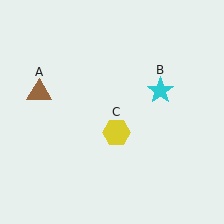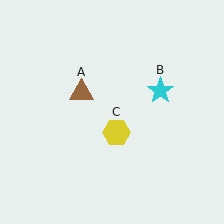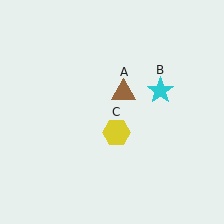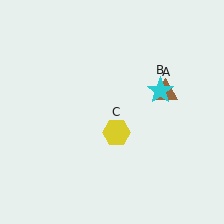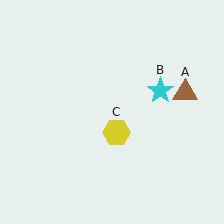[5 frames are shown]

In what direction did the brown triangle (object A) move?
The brown triangle (object A) moved right.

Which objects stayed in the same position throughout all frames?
Cyan star (object B) and yellow hexagon (object C) remained stationary.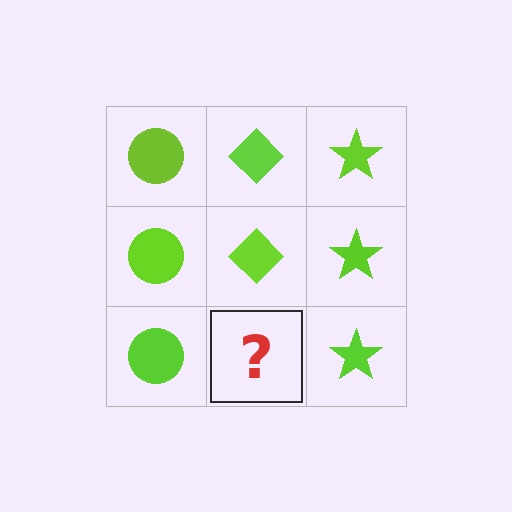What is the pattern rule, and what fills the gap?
The rule is that each column has a consistent shape. The gap should be filled with a lime diamond.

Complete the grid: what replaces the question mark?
The question mark should be replaced with a lime diamond.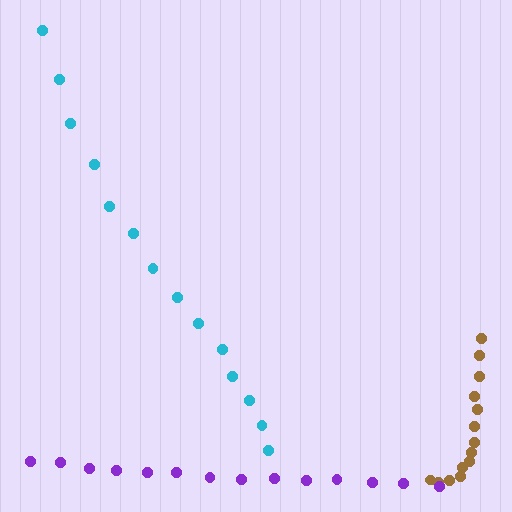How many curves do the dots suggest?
There are 3 distinct paths.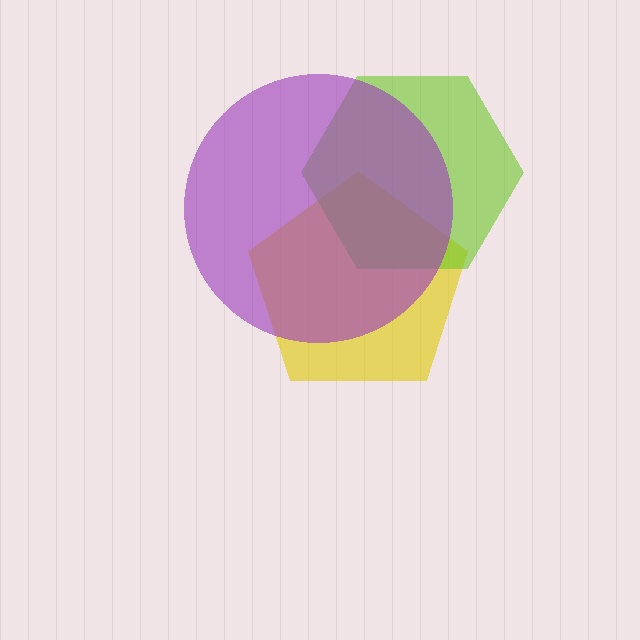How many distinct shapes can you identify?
There are 3 distinct shapes: a yellow pentagon, a lime hexagon, a purple circle.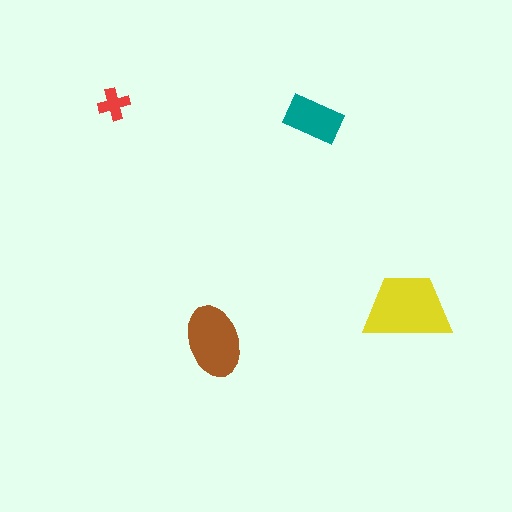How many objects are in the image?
There are 4 objects in the image.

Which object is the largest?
The yellow trapezoid.